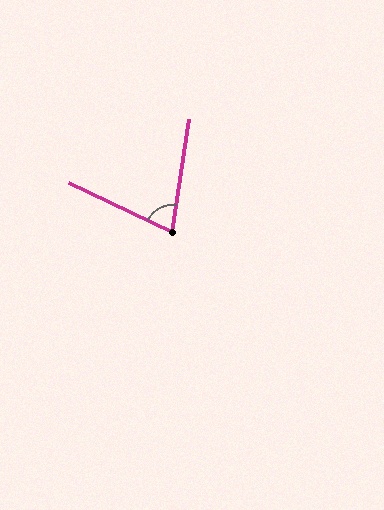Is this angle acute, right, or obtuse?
It is acute.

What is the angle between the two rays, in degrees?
Approximately 73 degrees.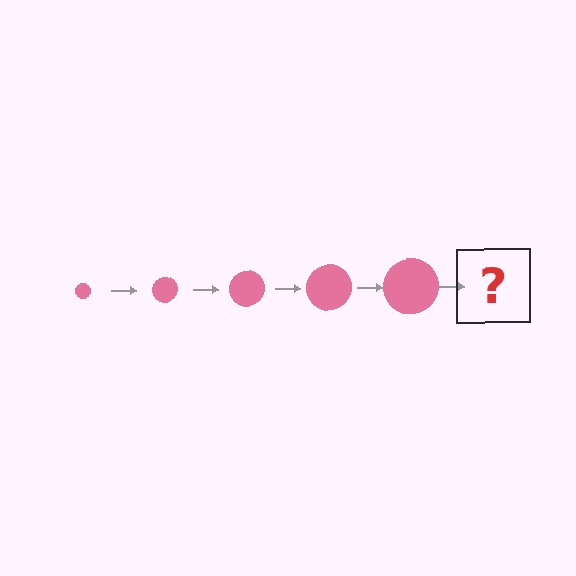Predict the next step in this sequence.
The next step is a pink circle, larger than the previous one.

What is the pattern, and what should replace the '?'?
The pattern is that the circle gets progressively larger each step. The '?' should be a pink circle, larger than the previous one.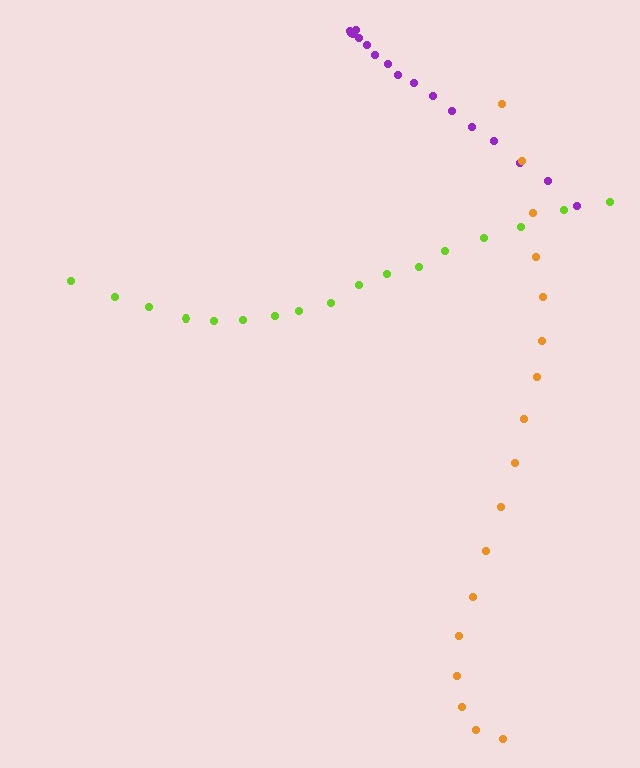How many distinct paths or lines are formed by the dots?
There are 3 distinct paths.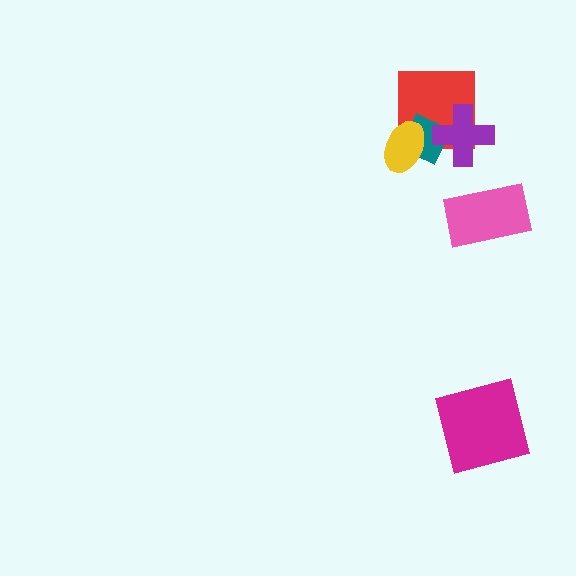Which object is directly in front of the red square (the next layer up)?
The teal diamond is directly in front of the red square.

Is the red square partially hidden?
Yes, it is partially covered by another shape.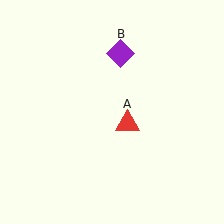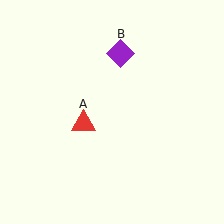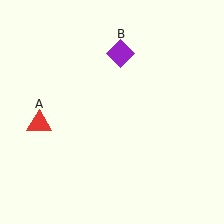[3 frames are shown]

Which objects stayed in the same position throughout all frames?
Purple diamond (object B) remained stationary.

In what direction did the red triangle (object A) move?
The red triangle (object A) moved left.